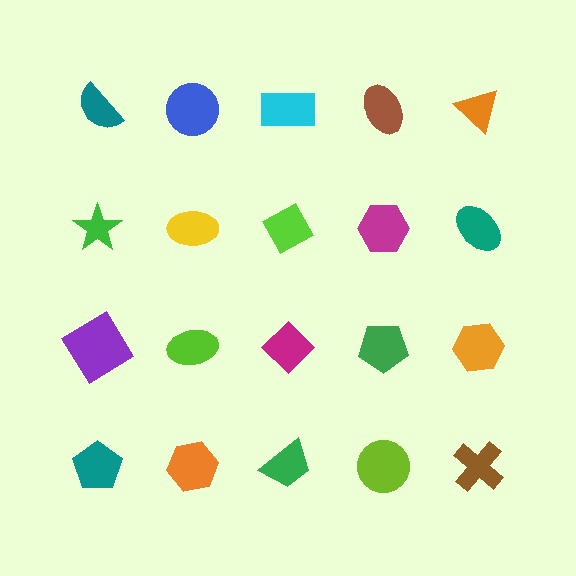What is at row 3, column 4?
A green pentagon.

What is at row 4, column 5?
A brown cross.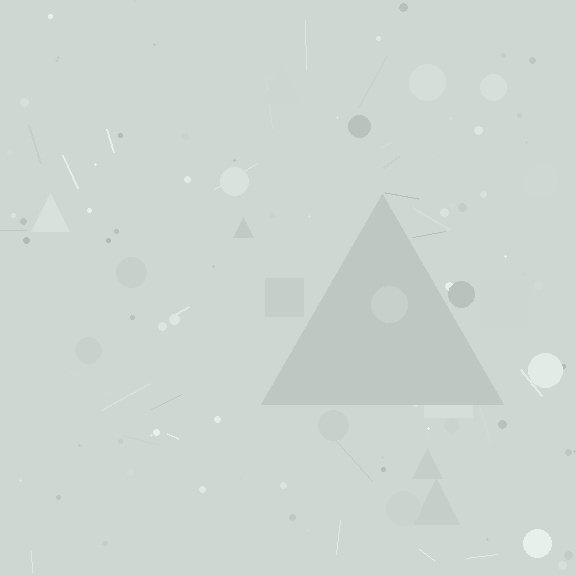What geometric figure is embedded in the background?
A triangle is embedded in the background.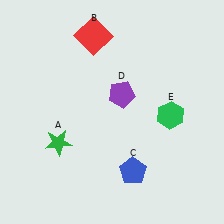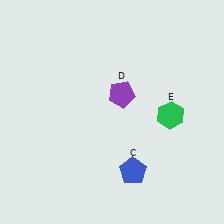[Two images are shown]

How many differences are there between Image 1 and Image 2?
There are 2 differences between the two images.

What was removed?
The red square (B), the green star (A) were removed in Image 2.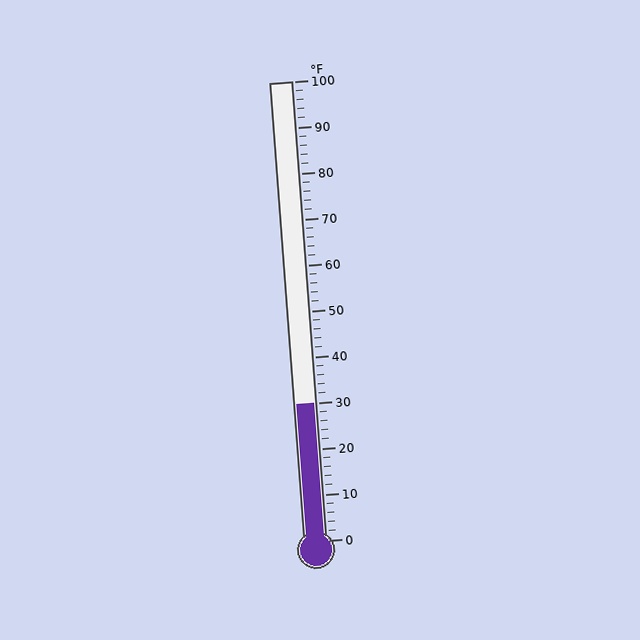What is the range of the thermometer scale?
The thermometer scale ranges from 0°F to 100°F.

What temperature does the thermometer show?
The thermometer shows approximately 30°F.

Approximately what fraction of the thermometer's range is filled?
The thermometer is filled to approximately 30% of its range.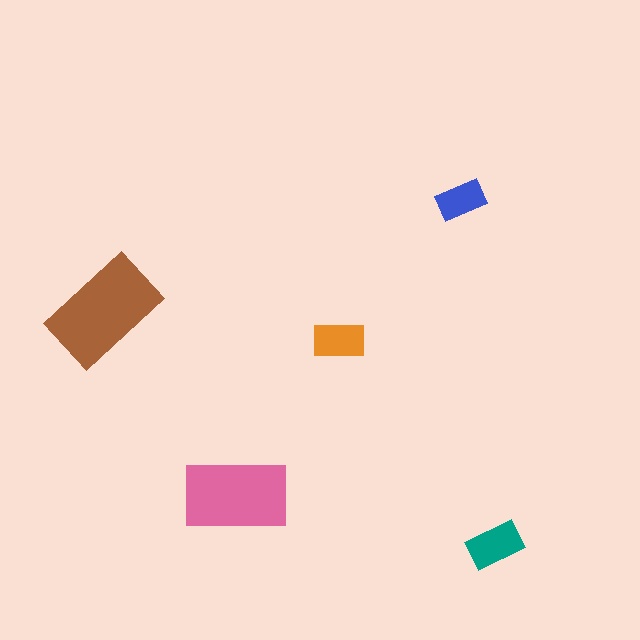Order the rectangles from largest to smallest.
the brown one, the pink one, the teal one, the orange one, the blue one.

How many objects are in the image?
There are 5 objects in the image.